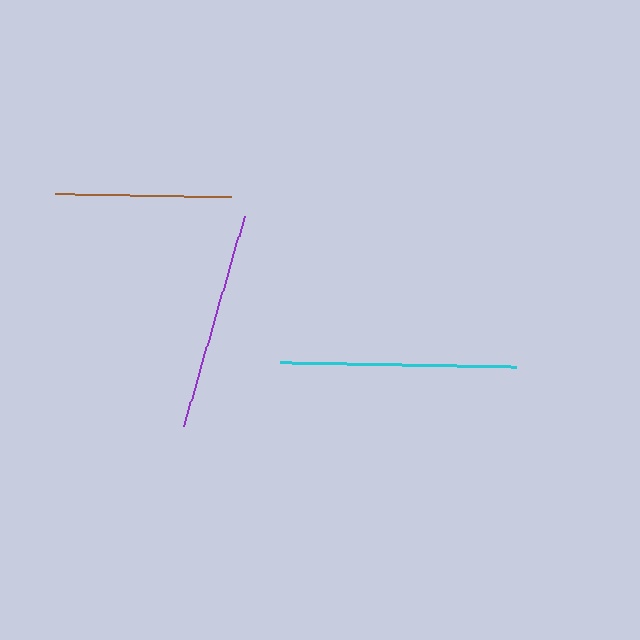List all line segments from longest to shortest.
From longest to shortest: cyan, purple, brown.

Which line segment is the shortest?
The brown line is the shortest at approximately 176 pixels.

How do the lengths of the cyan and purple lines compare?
The cyan and purple lines are approximately the same length.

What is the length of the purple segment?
The purple segment is approximately 218 pixels long.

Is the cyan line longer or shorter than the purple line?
The cyan line is longer than the purple line.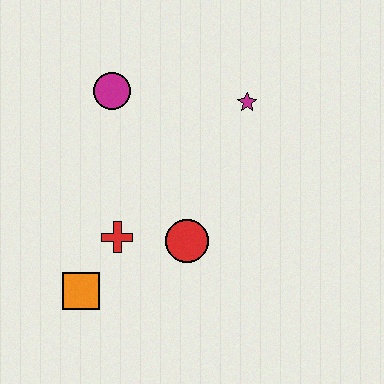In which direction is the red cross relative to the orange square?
The red cross is above the orange square.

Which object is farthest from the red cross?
The magenta star is farthest from the red cross.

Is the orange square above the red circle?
No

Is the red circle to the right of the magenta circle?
Yes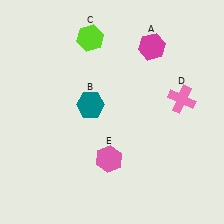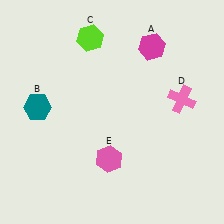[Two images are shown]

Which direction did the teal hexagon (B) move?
The teal hexagon (B) moved left.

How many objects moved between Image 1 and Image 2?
1 object moved between the two images.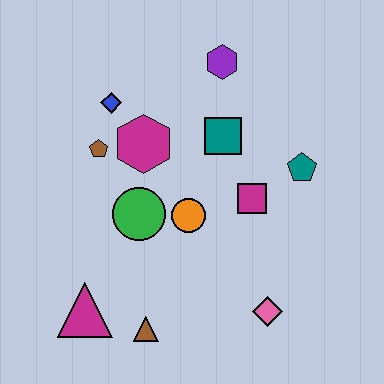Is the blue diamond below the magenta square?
No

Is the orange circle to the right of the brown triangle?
Yes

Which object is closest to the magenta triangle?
The brown triangle is closest to the magenta triangle.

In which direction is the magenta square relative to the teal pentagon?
The magenta square is to the left of the teal pentagon.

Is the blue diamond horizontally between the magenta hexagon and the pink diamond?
No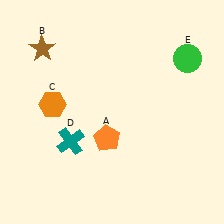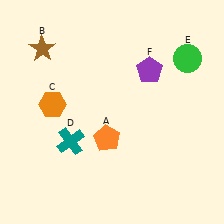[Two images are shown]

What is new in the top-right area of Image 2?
A purple pentagon (F) was added in the top-right area of Image 2.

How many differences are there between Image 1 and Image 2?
There is 1 difference between the two images.